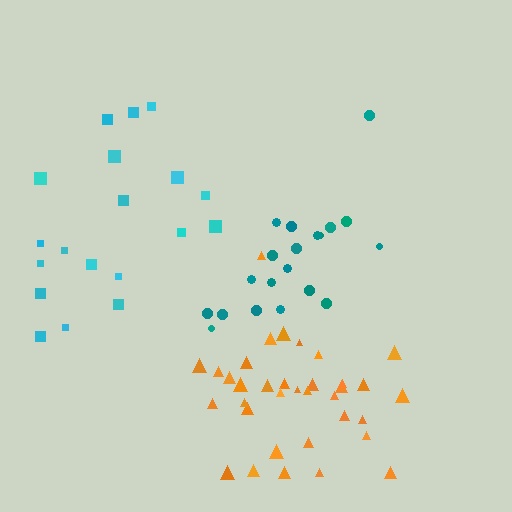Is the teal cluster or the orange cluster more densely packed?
Orange.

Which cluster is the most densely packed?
Orange.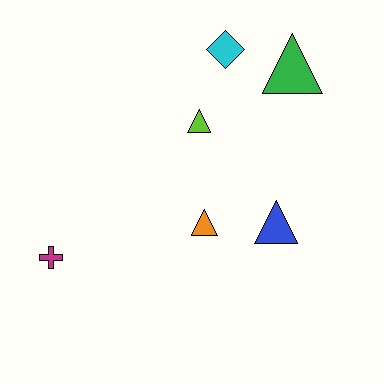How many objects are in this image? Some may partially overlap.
There are 6 objects.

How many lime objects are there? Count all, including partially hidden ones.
There is 1 lime object.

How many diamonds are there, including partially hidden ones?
There is 1 diamond.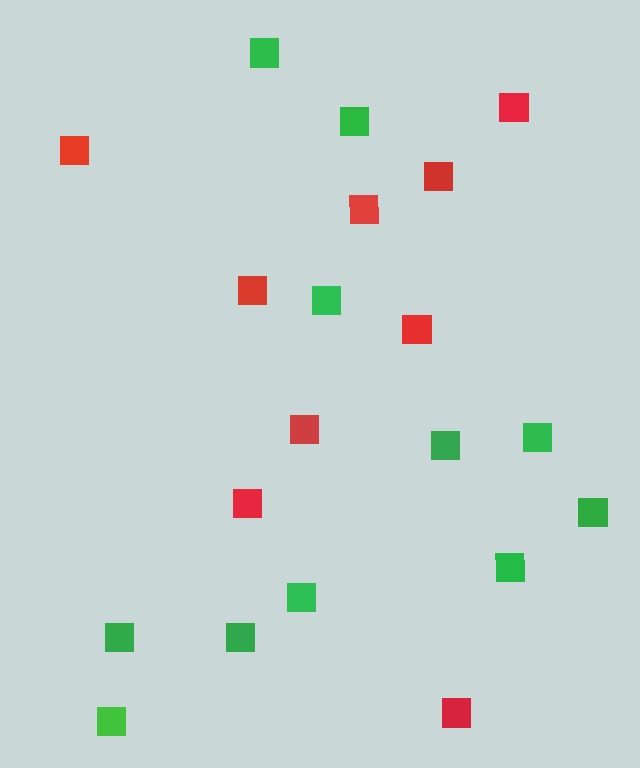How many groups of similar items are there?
There are 2 groups: one group of red squares (9) and one group of green squares (11).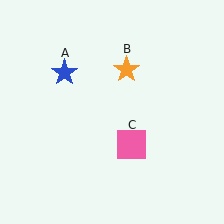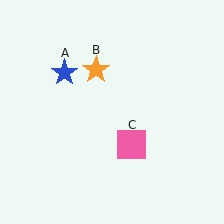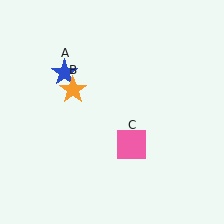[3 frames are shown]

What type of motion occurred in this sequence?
The orange star (object B) rotated counterclockwise around the center of the scene.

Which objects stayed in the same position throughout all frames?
Blue star (object A) and pink square (object C) remained stationary.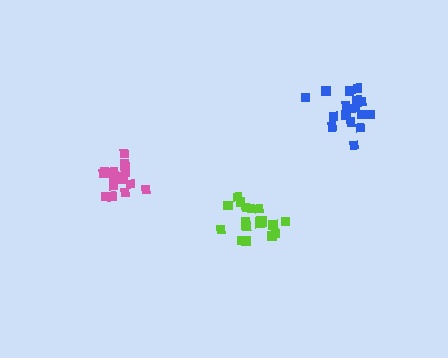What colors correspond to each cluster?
The clusters are colored: blue, lime, pink.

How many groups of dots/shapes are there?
There are 3 groups.